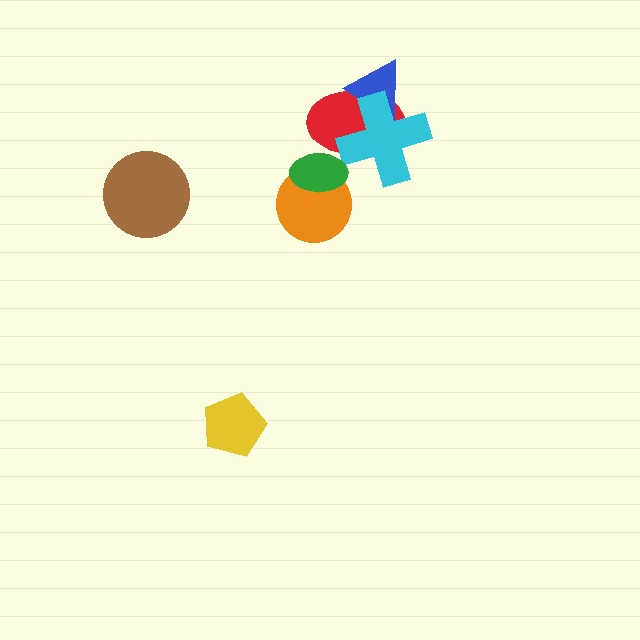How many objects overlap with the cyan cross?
2 objects overlap with the cyan cross.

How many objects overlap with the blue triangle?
2 objects overlap with the blue triangle.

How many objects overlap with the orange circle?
1 object overlaps with the orange circle.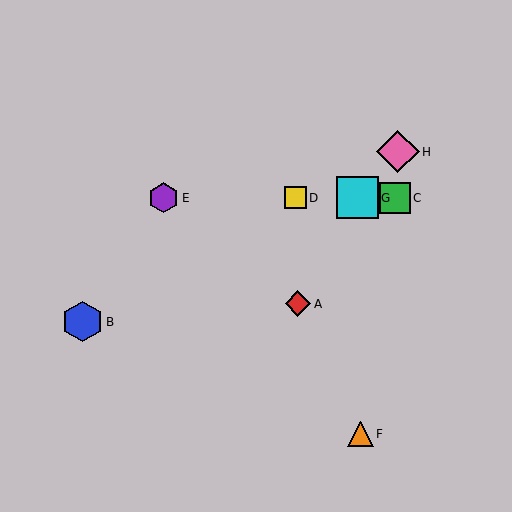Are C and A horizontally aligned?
No, C is at y≈198 and A is at y≈304.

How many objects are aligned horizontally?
4 objects (C, D, E, G) are aligned horizontally.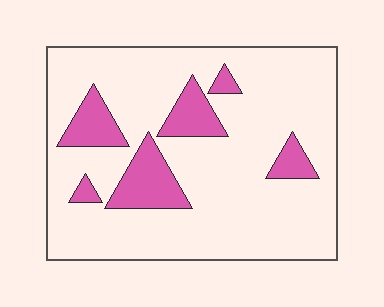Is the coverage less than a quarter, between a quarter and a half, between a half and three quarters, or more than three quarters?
Less than a quarter.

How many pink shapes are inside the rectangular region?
6.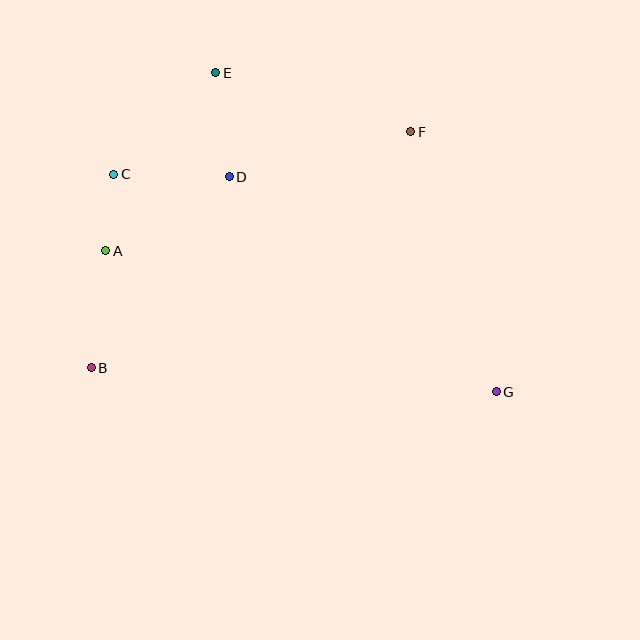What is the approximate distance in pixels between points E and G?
The distance between E and G is approximately 425 pixels.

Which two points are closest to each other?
Points A and C are closest to each other.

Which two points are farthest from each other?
Points C and G are farthest from each other.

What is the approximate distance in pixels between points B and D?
The distance between B and D is approximately 236 pixels.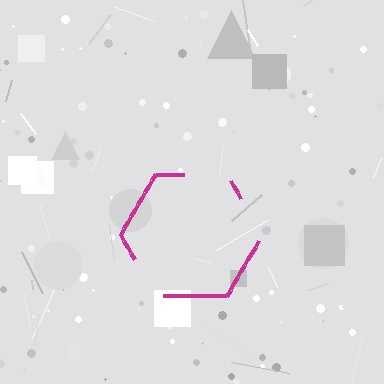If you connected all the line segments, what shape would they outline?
They would outline a hexagon.